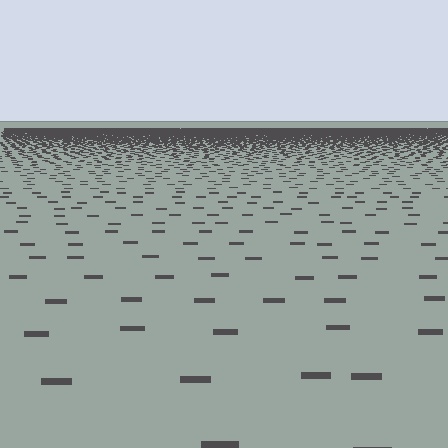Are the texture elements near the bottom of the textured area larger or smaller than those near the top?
Larger. Near the bottom, elements are closer to the viewer and appear at a bigger on-screen size.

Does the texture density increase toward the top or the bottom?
Density increases toward the top.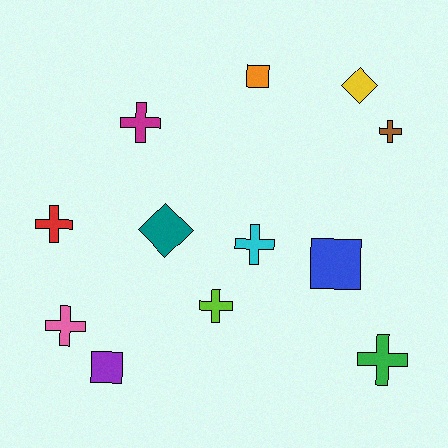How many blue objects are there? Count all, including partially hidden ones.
There is 1 blue object.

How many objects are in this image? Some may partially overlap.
There are 12 objects.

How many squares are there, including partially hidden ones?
There are 3 squares.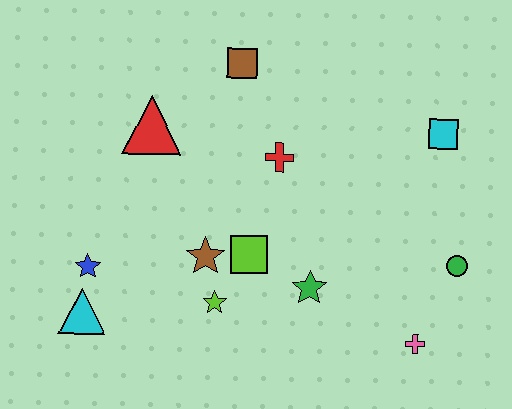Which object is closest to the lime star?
The brown star is closest to the lime star.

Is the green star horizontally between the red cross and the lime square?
No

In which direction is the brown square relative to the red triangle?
The brown square is to the right of the red triangle.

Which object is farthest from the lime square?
The cyan square is farthest from the lime square.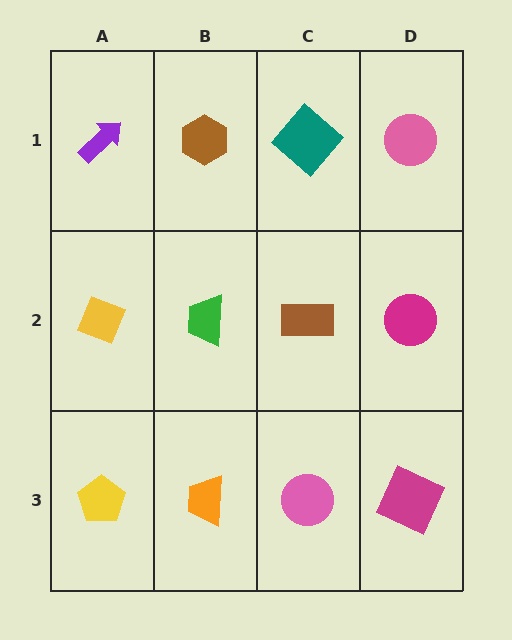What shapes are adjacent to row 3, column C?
A brown rectangle (row 2, column C), an orange trapezoid (row 3, column B), a magenta square (row 3, column D).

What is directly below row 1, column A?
A yellow diamond.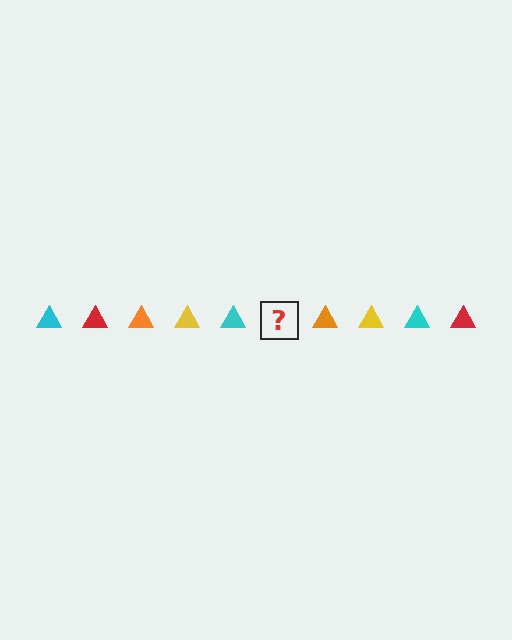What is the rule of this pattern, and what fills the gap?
The rule is that the pattern cycles through cyan, red, orange, yellow triangles. The gap should be filled with a red triangle.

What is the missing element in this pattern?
The missing element is a red triangle.